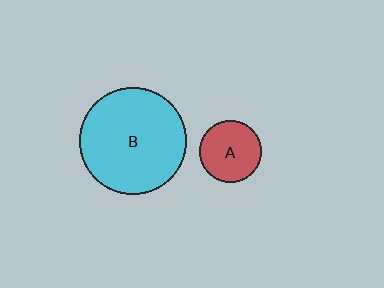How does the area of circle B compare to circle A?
Approximately 3.0 times.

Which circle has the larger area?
Circle B (cyan).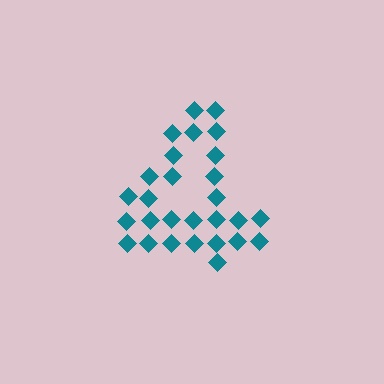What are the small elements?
The small elements are diamonds.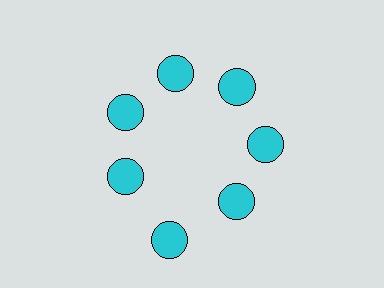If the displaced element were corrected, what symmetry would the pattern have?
It would have 7-fold rotational symmetry — the pattern would map onto itself every 51 degrees.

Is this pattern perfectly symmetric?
No. The 7 cyan circles are arranged in a ring, but one element near the 6 o'clock position is pushed outward from the center, breaking the 7-fold rotational symmetry.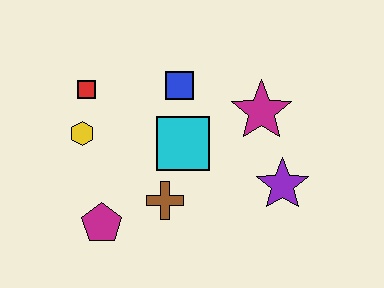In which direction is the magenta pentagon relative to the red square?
The magenta pentagon is below the red square.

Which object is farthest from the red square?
The purple star is farthest from the red square.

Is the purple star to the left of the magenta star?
No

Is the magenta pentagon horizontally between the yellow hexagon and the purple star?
Yes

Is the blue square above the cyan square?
Yes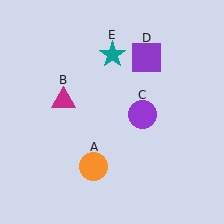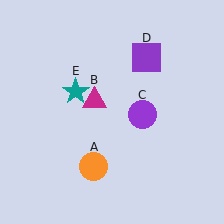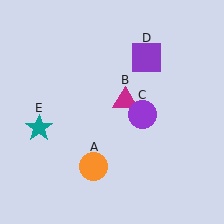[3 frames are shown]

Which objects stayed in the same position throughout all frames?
Orange circle (object A) and purple circle (object C) and purple square (object D) remained stationary.